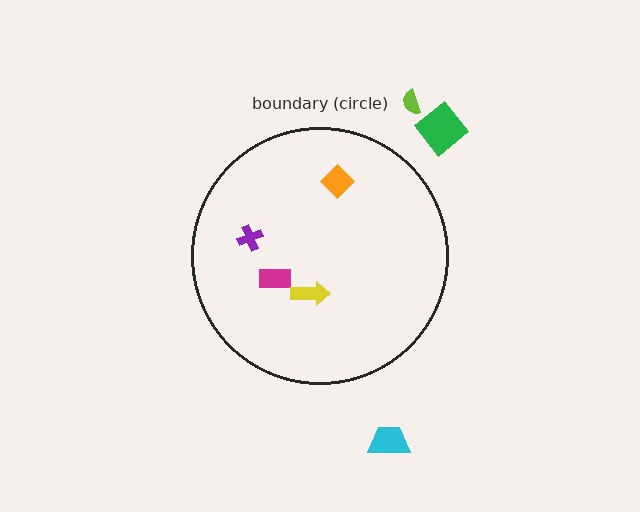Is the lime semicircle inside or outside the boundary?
Outside.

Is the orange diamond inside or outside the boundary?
Inside.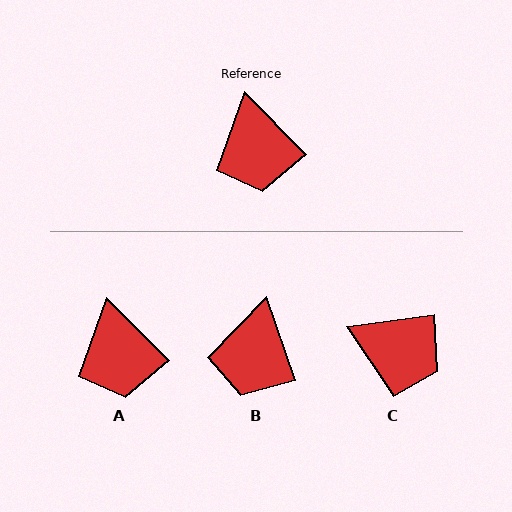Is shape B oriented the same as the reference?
No, it is off by about 25 degrees.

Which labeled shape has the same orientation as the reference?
A.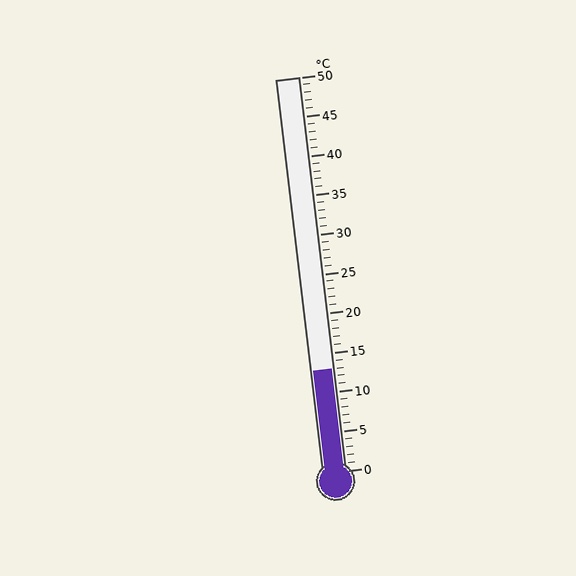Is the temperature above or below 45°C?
The temperature is below 45°C.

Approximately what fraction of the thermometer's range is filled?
The thermometer is filled to approximately 25% of its range.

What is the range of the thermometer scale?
The thermometer scale ranges from 0°C to 50°C.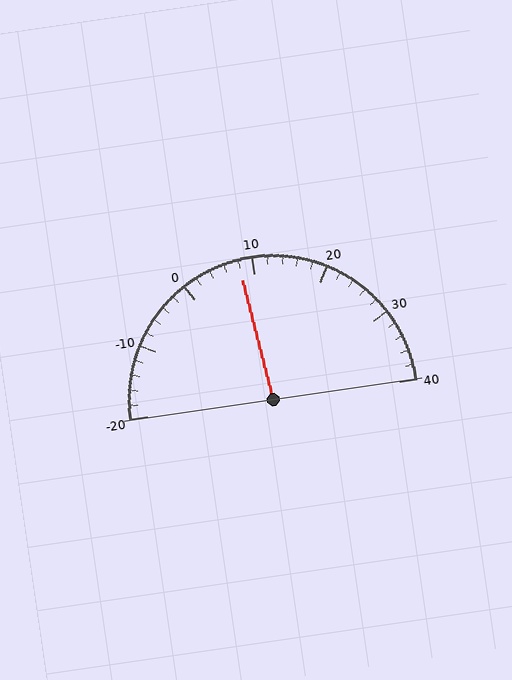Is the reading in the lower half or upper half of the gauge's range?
The reading is in the lower half of the range (-20 to 40).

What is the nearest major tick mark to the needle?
The nearest major tick mark is 10.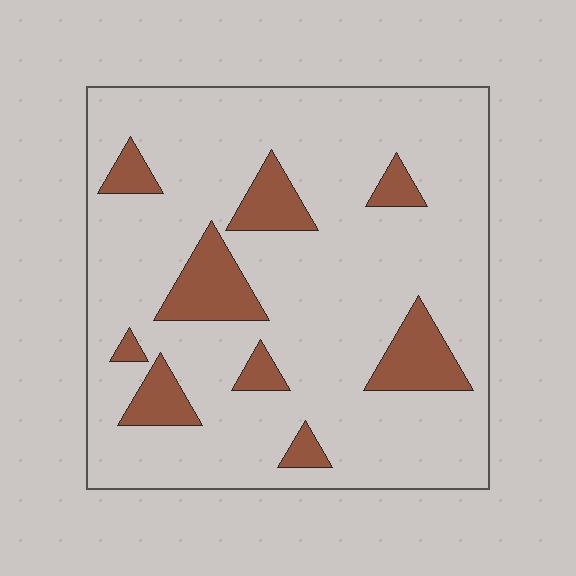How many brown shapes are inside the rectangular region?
9.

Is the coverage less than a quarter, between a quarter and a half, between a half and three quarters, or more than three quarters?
Less than a quarter.